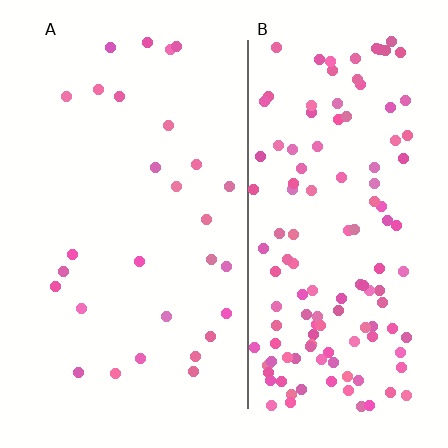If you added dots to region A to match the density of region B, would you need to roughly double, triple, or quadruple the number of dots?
Approximately quadruple.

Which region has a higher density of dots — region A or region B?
B (the right).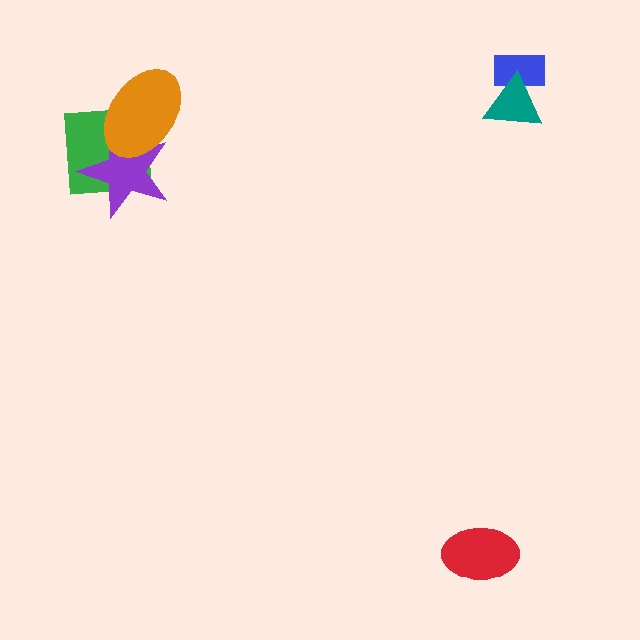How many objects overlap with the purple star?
2 objects overlap with the purple star.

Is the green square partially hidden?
Yes, it is partially covered by another shape.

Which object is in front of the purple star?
The orange ellipse is in front of the purple star.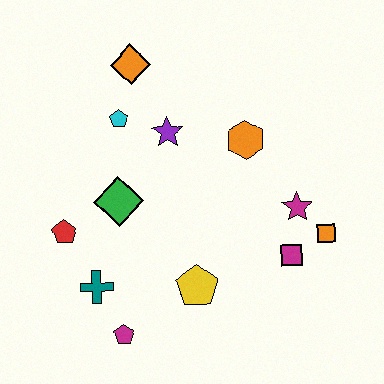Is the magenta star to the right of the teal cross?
Yes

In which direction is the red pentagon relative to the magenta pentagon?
The red pentagon is above the magenta pentagon.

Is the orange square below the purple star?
Yes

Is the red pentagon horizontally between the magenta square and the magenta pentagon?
No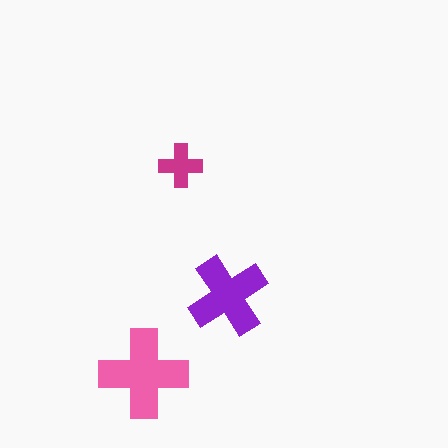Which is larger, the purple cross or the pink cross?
The pink one.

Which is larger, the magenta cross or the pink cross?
The pink one.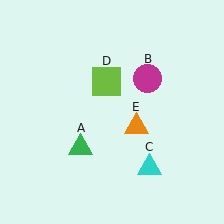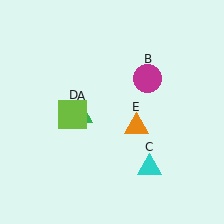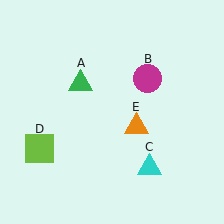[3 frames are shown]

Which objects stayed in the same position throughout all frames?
Magenta circle (object B) and cyan triangle (object C) and orange triangle (object E) remained stationary.